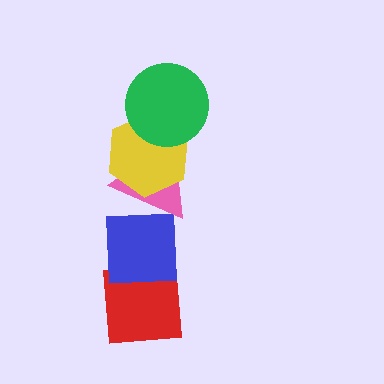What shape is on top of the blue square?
The pink triangle is on top of the blue square.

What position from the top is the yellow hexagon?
The yellow hexagon is 2nd from the top.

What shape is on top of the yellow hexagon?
The green circle is on top of the yellow hexagon.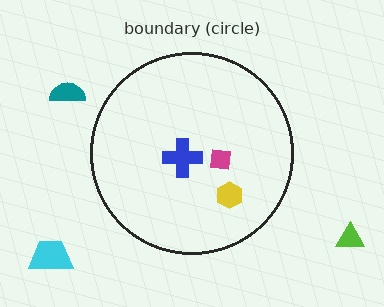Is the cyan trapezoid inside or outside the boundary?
Outside.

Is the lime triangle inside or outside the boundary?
Outside.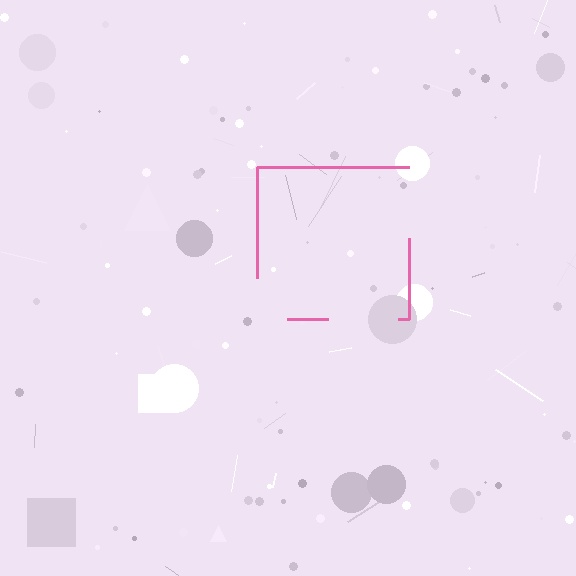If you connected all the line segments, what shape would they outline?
They would outline a square.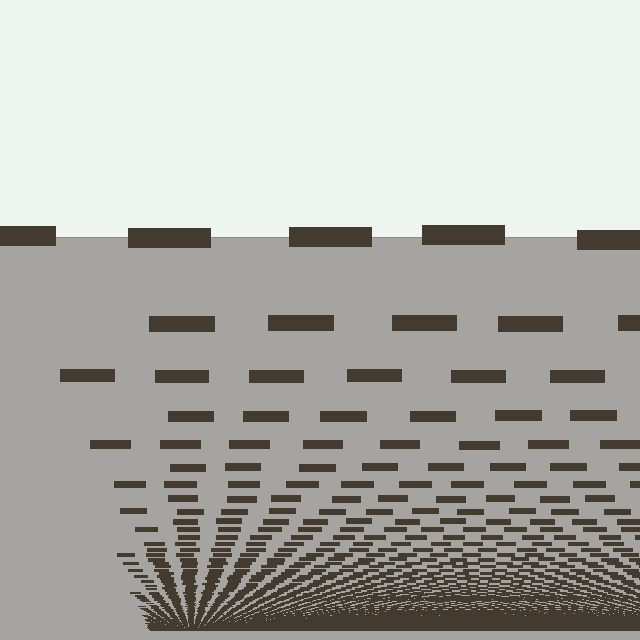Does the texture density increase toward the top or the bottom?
Density increases toward the bottom.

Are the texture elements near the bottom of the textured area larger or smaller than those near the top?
Smaller. The gradient is inverted — elements near the bottom are smaller and denser.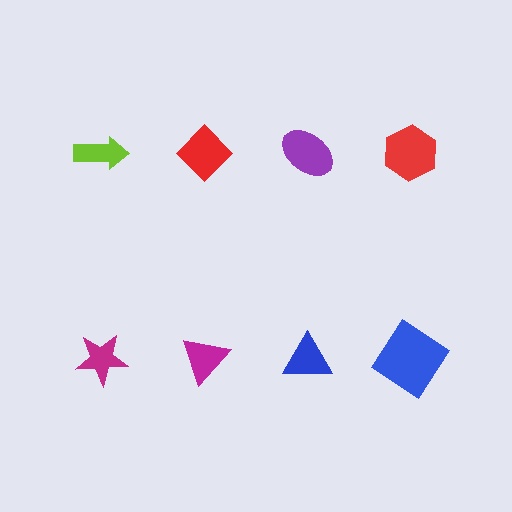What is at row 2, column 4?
A blue diamond.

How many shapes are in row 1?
4 shapes.